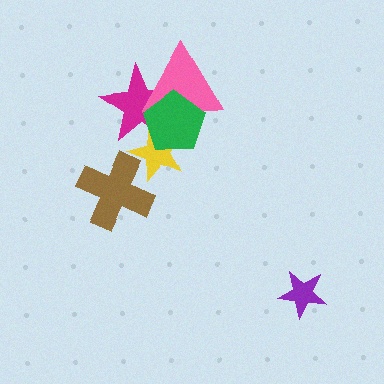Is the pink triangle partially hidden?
Yes, it is partially covered by another shape.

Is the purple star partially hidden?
No, no other shape covers it.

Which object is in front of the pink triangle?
The green pentagon is in front of the pink triangle.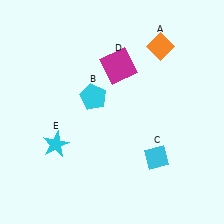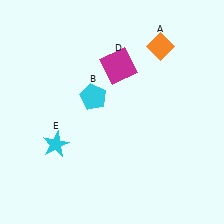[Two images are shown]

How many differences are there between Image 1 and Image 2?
There is 1 difference between the two images.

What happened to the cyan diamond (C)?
The cyan diamond (C) was removed in Image 2. It was in the bottom-right area of Image 1.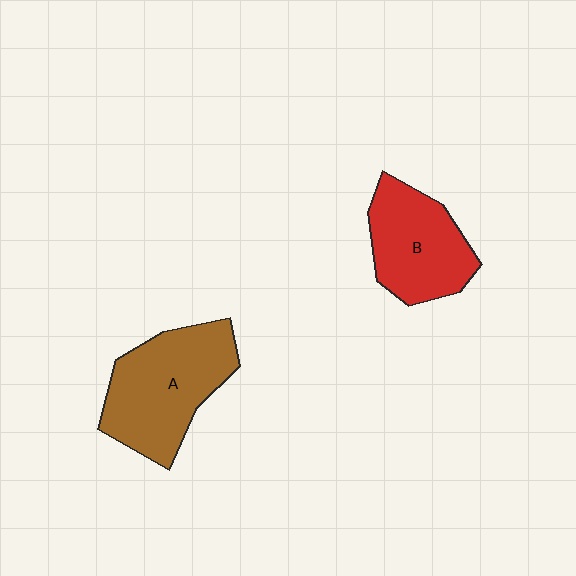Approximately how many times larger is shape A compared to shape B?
Approximately 1.3 times.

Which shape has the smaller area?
Shape B (red).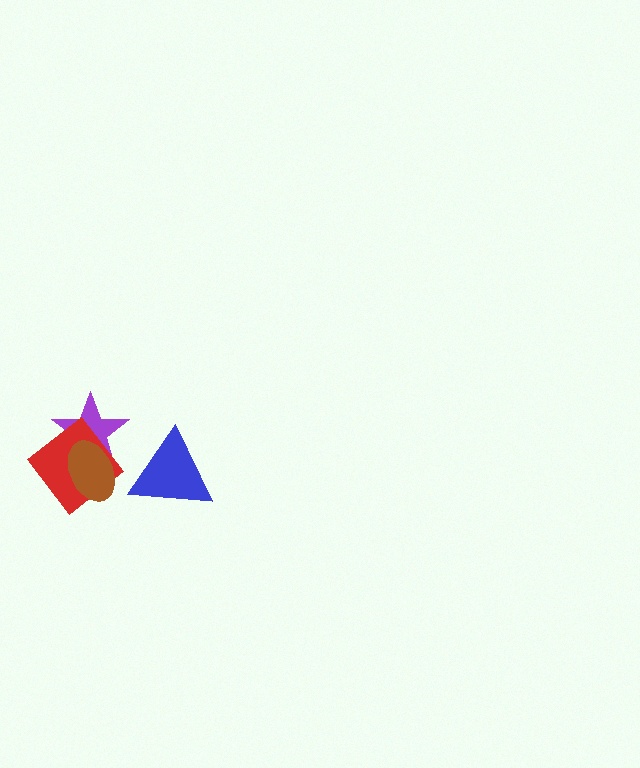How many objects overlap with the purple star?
2 objects overlap with the purple star.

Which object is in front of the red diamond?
The brown ellipse is in front of the red diamond.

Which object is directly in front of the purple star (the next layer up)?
The red diamond is directly in front of the purple star.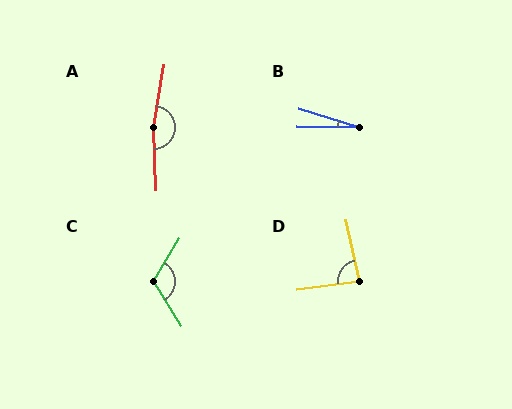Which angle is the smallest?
B, at approximately 17 degrees.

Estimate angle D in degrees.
Approximately 84 degrees.